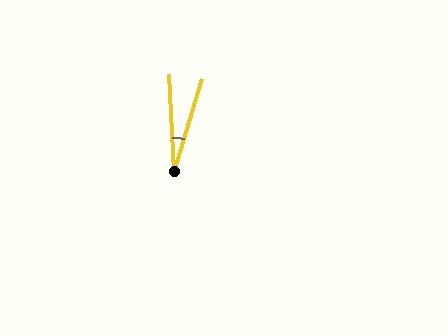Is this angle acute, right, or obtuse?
It is acute.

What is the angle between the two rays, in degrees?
Approximately 20 degrees.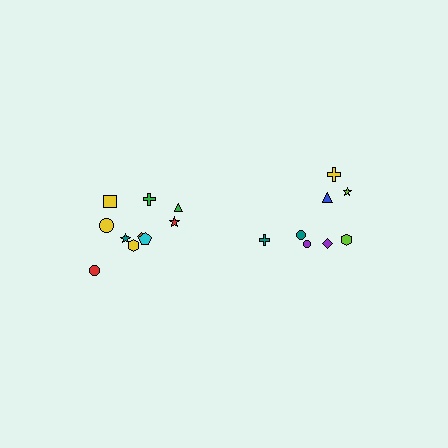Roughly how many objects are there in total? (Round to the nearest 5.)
Roughly 20 objects in total.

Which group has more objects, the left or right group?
The left group.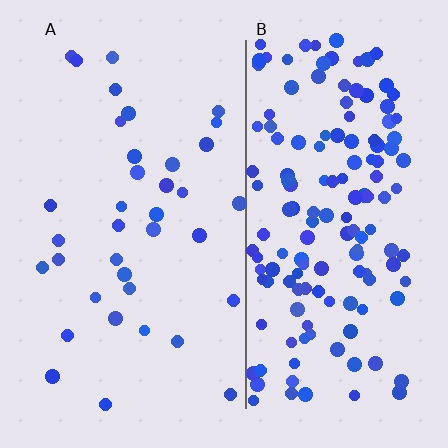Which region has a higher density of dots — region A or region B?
B (the right).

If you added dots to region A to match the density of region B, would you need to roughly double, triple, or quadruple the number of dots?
Approximately quadruple.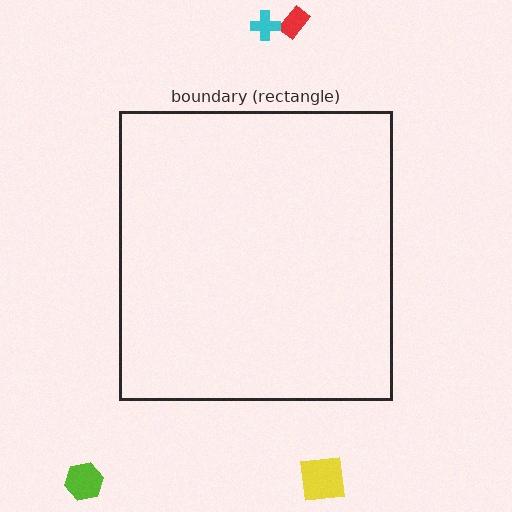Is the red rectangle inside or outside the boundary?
Outside.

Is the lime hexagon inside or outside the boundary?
Outside.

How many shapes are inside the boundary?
0 inside, 4 outside.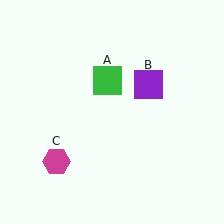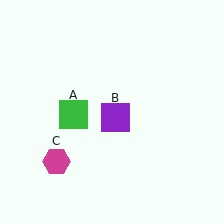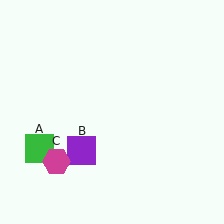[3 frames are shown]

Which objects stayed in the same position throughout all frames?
Magenta hexagon (object C) remained stationary.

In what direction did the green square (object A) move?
The green square (object A) moved down and to the left.